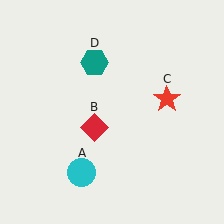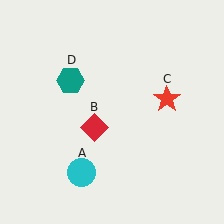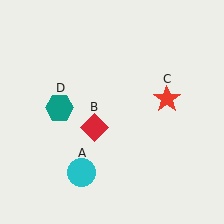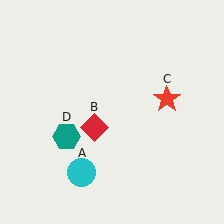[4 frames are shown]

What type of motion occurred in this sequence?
The teal hexagon (object D) rotated counterclockwise around the center of the scene.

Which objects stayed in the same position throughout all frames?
Cyan circle (object A) and red diamond (object B) and red star (object C) remained stationary.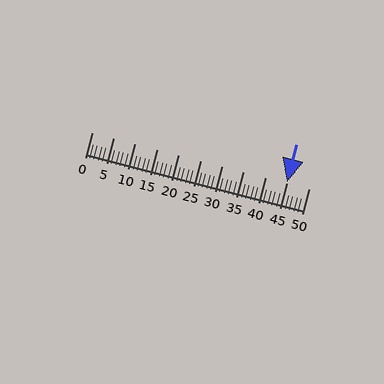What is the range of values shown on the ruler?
The ruler shows values from 0 to 50.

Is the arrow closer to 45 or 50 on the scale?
The arrow is closer to 45.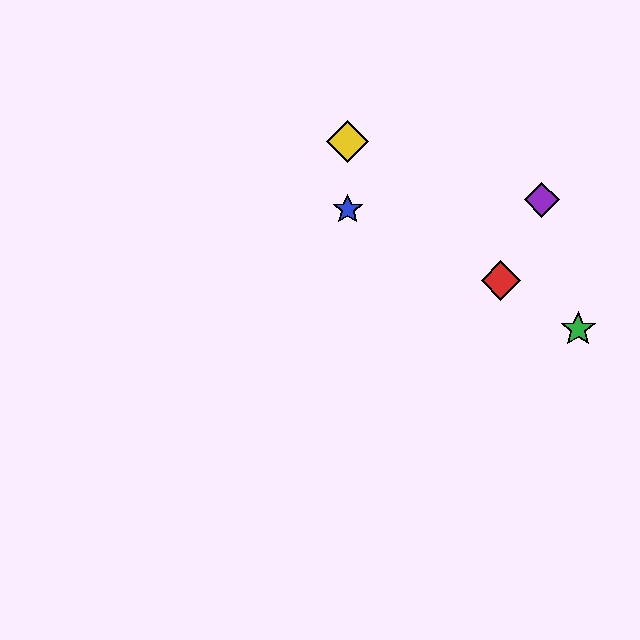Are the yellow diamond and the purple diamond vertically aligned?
No, the yellow diamond is at x≈348 and the purple diamond is at x≈542.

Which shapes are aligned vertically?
The blue star, the yellow diamond are aligned vertically.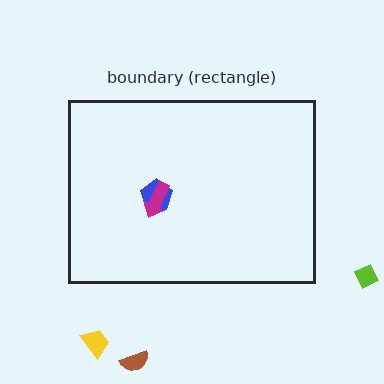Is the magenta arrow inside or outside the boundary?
Inside.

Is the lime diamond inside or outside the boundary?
Outside.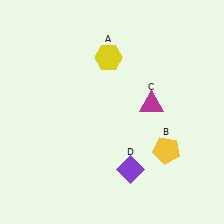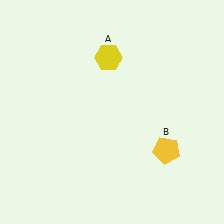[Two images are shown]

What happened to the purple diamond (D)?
The purple diamond (D) was removed in Image 2. It was in the bottom-right area of Image 1.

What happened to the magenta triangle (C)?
The magenta triangle (C) was removed in Image 2. It was in the top-right area of Image 1.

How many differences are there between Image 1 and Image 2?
There are 2 differences between the two images.